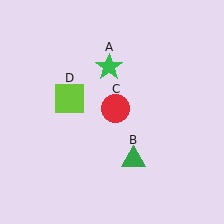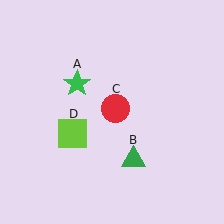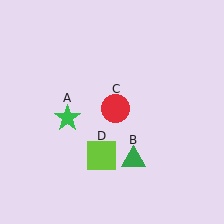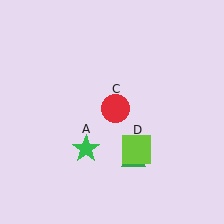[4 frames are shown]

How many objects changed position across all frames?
2 objects changed position: green star (object A), lime square (object D).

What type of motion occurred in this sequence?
The green star (object A), lime square (object D) rotated counterclockwise around the center of the scene.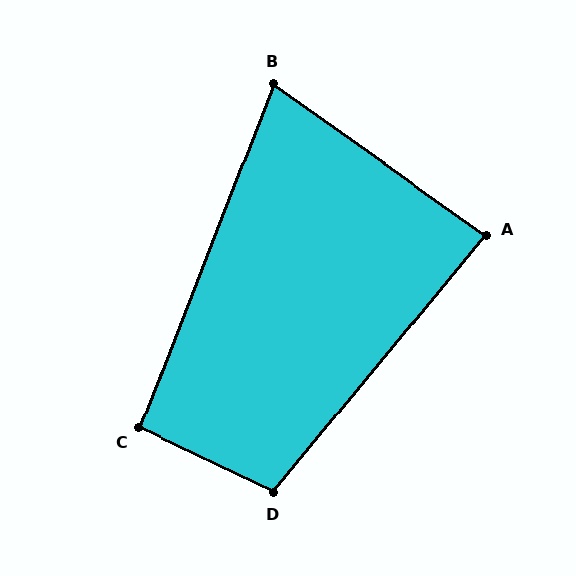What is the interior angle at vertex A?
Approximately 86 degrees (approximately right).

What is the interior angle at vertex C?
Approximately 94 degrees (approximately right).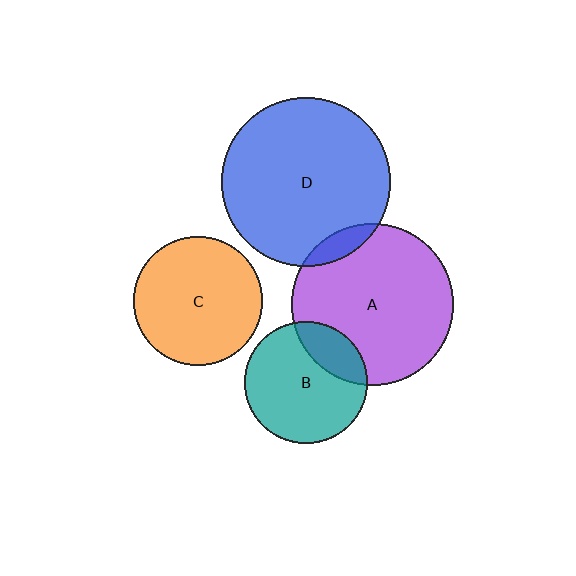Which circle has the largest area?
Circle D (blue).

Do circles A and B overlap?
Yes.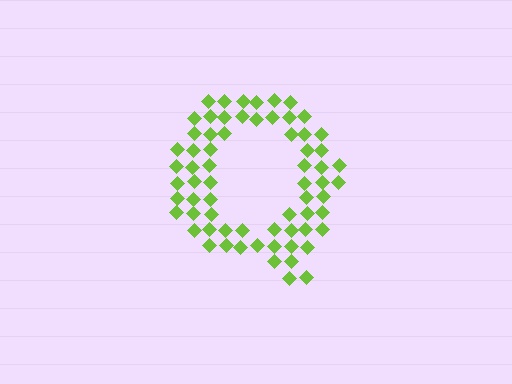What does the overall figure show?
The overall figure shows the letter Q.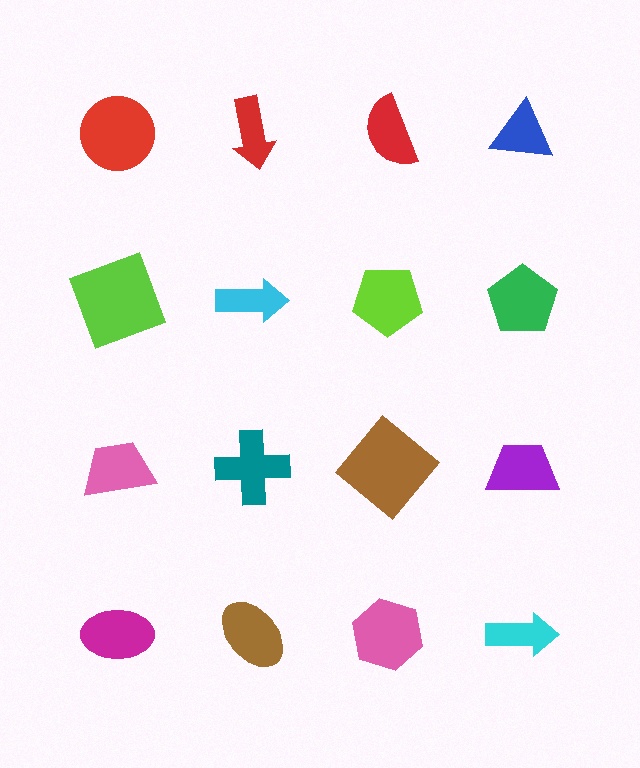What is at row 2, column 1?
A lime square.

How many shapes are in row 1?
4 shapes.